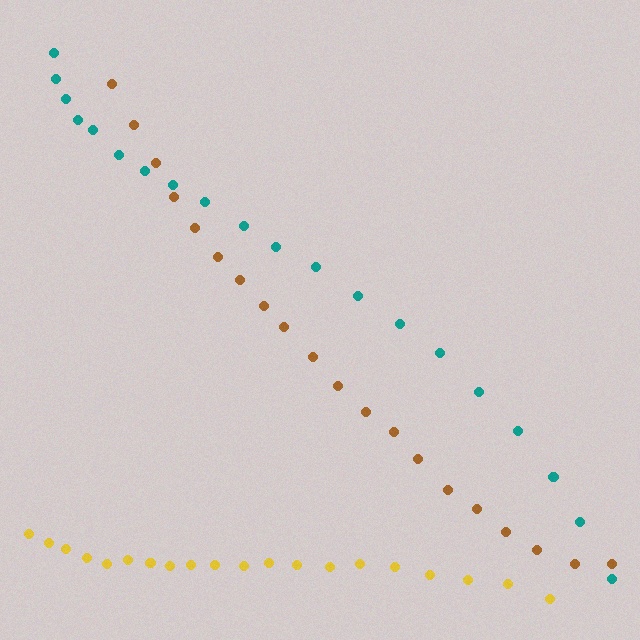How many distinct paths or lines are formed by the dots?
There are 3 distinct paths.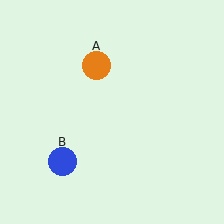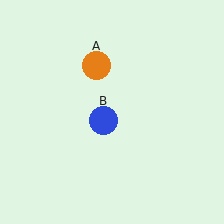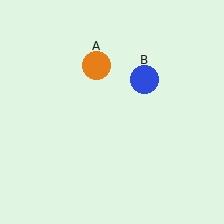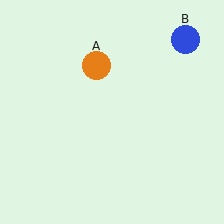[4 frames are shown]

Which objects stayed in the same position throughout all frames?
Orange circle (object A) remained stationary.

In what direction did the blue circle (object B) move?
The blue circle (object B) moved up and to the right.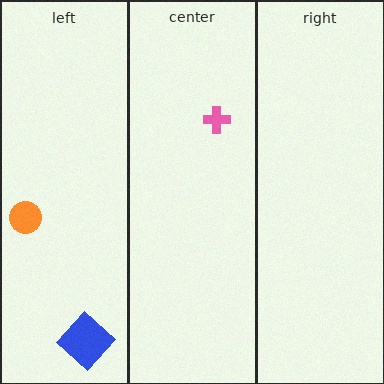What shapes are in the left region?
The orange circle, the blue diamond.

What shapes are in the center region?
The pink cross.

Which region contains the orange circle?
The left region.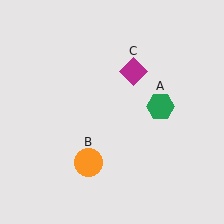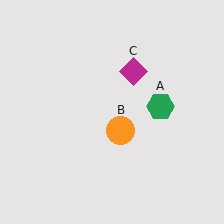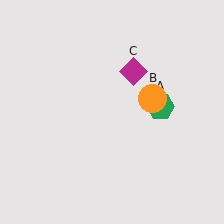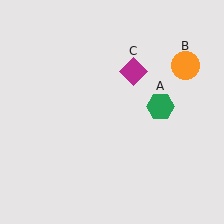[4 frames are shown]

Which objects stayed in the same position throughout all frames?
Green hexagon (object A) and magenta diamond (object C) remained stationary.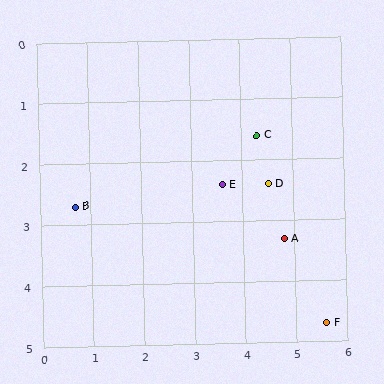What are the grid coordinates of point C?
Point C is at approximately (4.3, 1.6).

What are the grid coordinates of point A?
Point A is at approximately (4.8, 3.3).